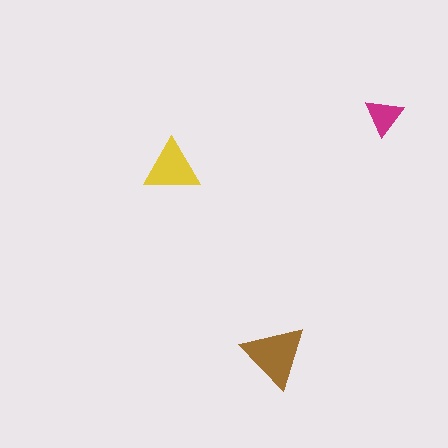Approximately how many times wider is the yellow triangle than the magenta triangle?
About 1.5 times wider.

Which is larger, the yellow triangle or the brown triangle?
The brown one.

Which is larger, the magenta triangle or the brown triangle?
The brown one.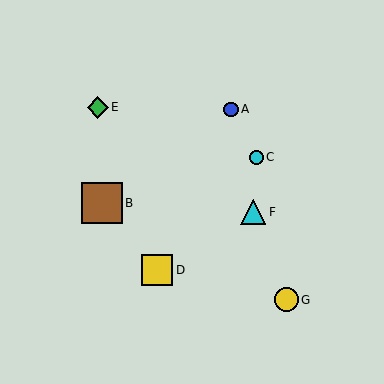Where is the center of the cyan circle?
The center of the cyan circle is at (256, 157).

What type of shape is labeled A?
Shape A is a blue circle.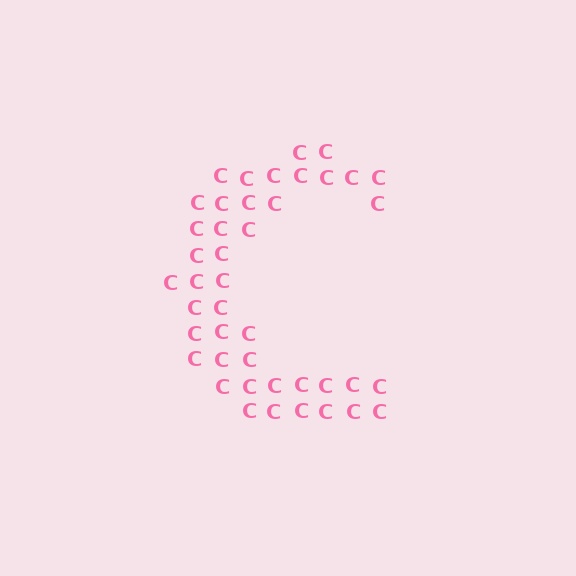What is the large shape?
The large shape is the letter C.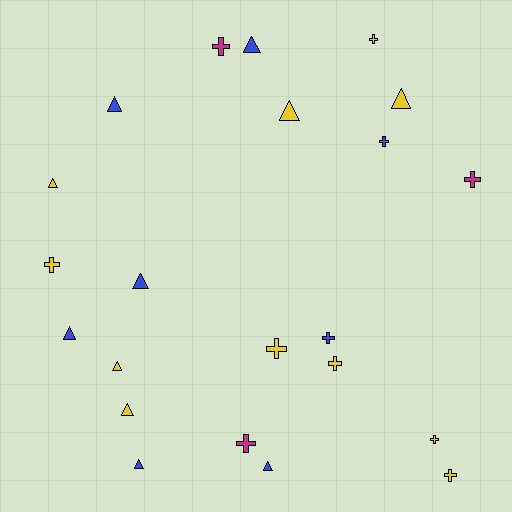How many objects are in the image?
There are 22 objects.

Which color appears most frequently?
Yellow, with 11 objects.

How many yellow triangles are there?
There are 5 yellow triangles.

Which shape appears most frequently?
Triangle, with 11 objects.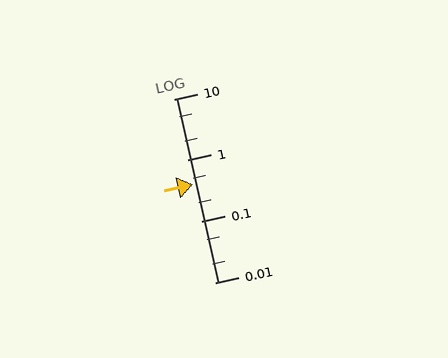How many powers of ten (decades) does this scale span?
The scale spans 3 decades, from 0.01 to 10.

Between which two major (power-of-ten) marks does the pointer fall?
The pointer is between 0.1 and 1.